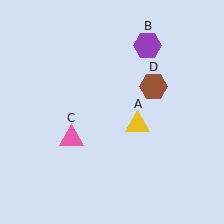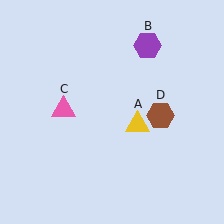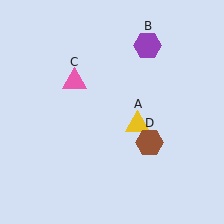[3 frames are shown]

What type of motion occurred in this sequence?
The pink triangle (object C), brown hexagon (object D) rotated clockwise around the center of the scene.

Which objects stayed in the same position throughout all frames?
Yellow triangle (object A) and purple hexagon (object B) remained stationary.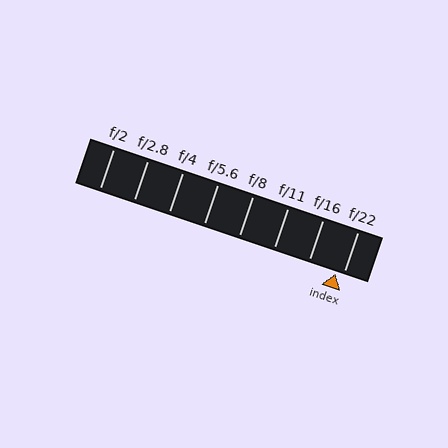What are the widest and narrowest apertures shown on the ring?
The widest aperture shown is f/2 and the narrowest is f/22.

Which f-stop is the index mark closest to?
The index mark is closest to f/22.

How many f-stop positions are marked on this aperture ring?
There are 8 f-stop positions marked.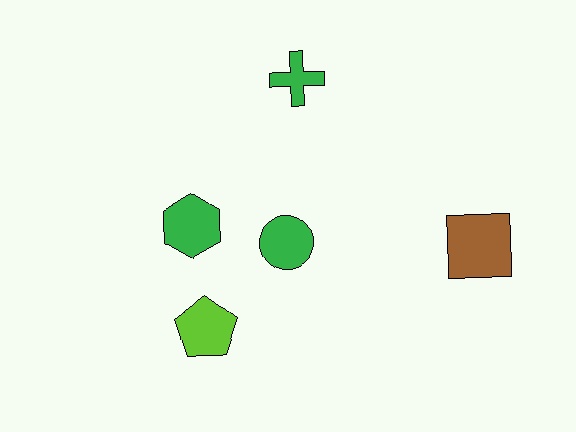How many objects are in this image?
There are 5 objects.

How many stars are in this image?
There are no stars.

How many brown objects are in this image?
There is 1 brown object.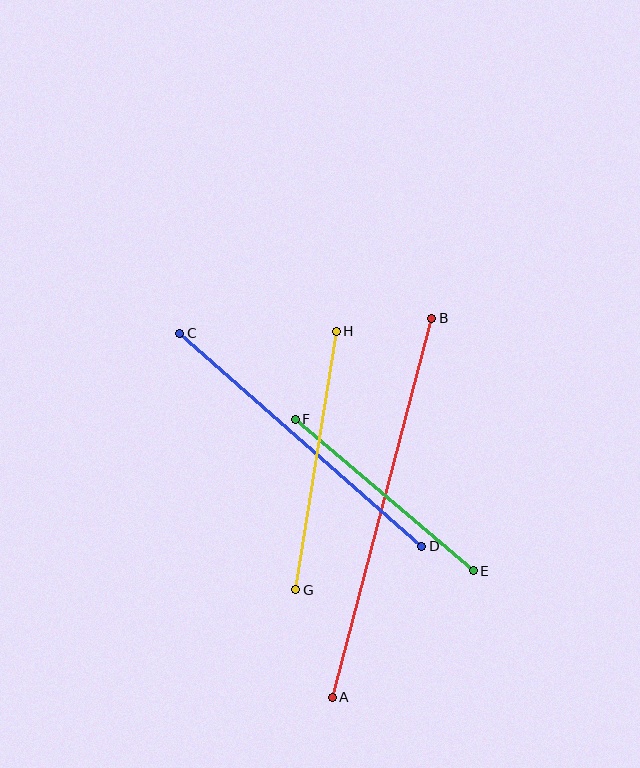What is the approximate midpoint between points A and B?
The midpoint is at approximately (382, 508) pixels.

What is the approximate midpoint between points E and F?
The midpoint is at approximately (384, 495) pixels.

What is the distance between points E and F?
The distance is approximately 234 pixels.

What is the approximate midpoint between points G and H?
The midpoint is at approximately (316, 461) pixels.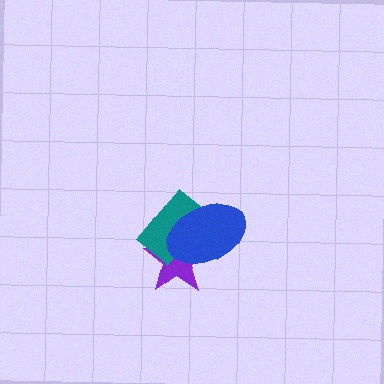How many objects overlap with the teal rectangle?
2 objects overlap with the teal rectangle.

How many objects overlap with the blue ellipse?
2 objects overlap with the blue ellipse.